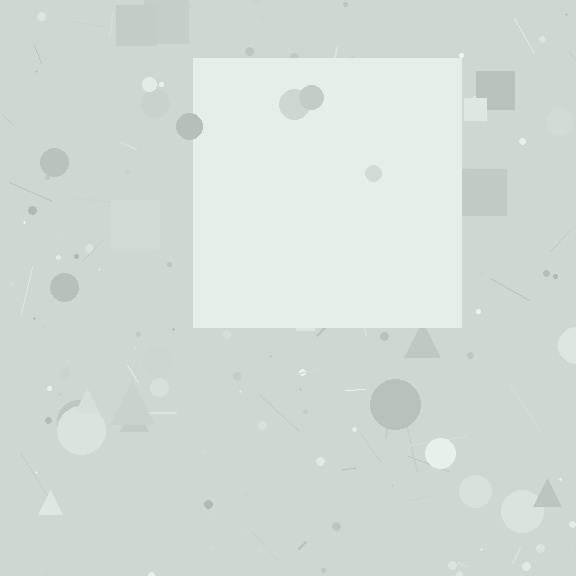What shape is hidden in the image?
A square is hidden in the image.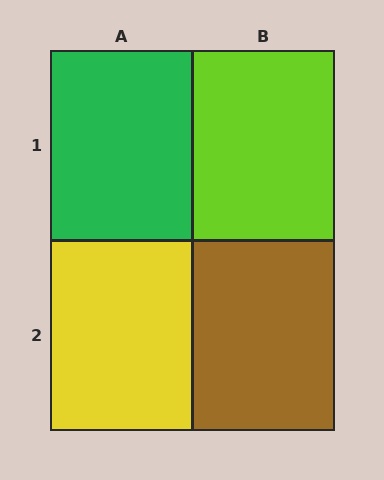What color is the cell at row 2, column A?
Yellow.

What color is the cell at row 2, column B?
Brown.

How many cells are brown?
1 cell is brown.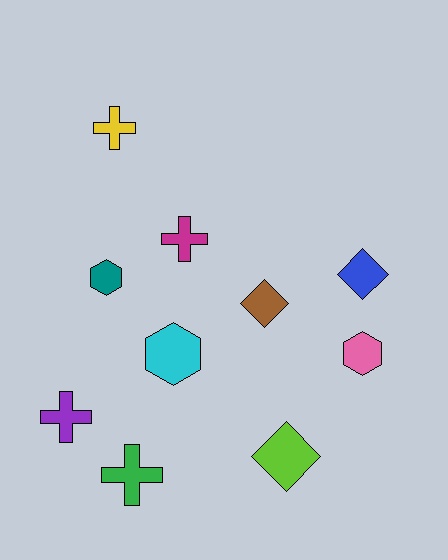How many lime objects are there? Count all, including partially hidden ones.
There is 1 lime object.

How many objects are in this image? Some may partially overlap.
There are 10 objects.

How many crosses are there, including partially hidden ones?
There are 4 crosses.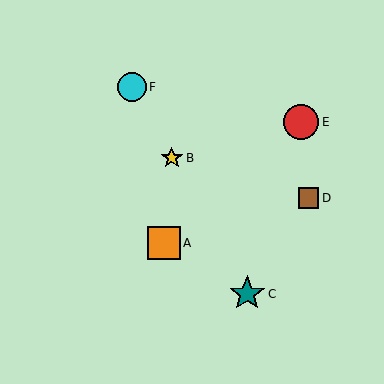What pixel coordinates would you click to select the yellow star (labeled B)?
Click at (172, 158) to select the yellow star B.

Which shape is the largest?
The teal star (labeled C) is the largest.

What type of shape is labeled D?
Shape D is a brown square.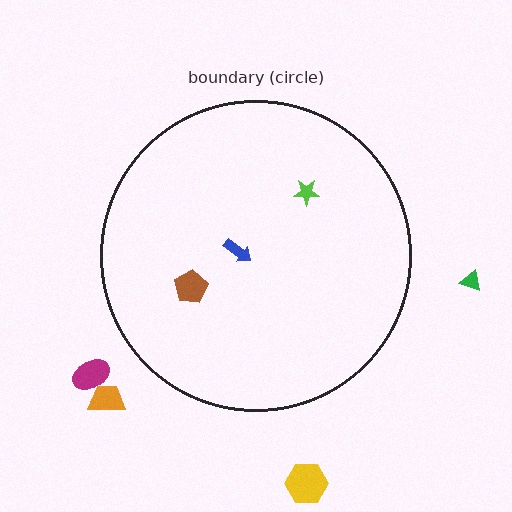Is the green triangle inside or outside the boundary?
Outside.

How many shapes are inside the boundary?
3 inside, 4 outside.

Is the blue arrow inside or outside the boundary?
Inside.